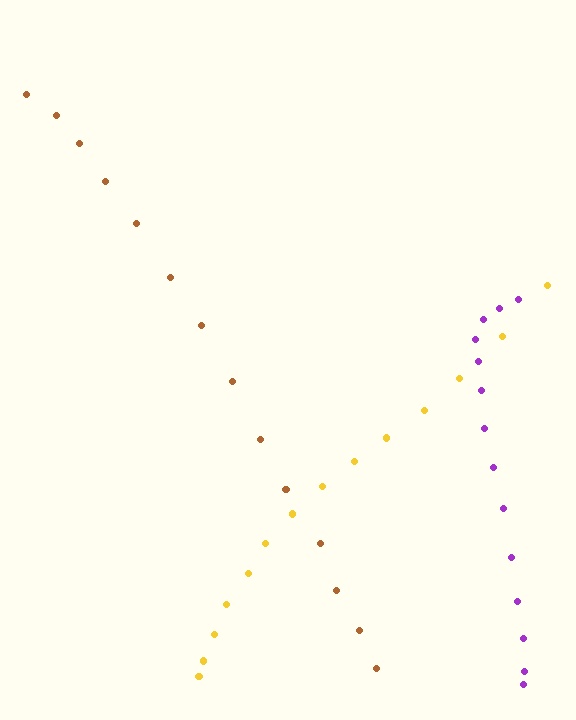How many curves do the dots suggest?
There are 3 distinct paths.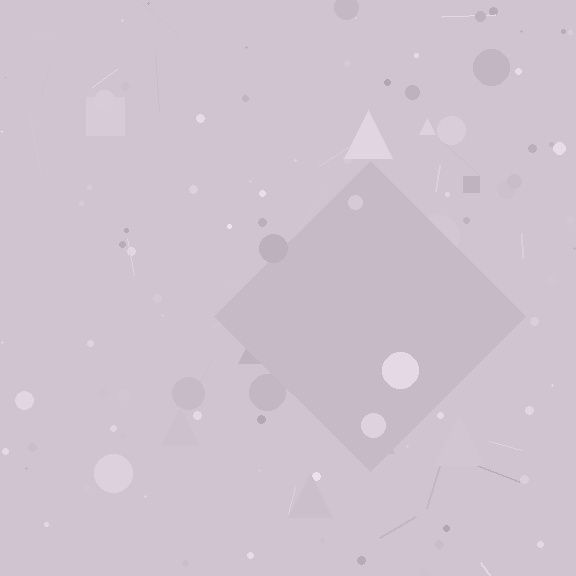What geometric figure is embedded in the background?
A diamond is embedded in the background.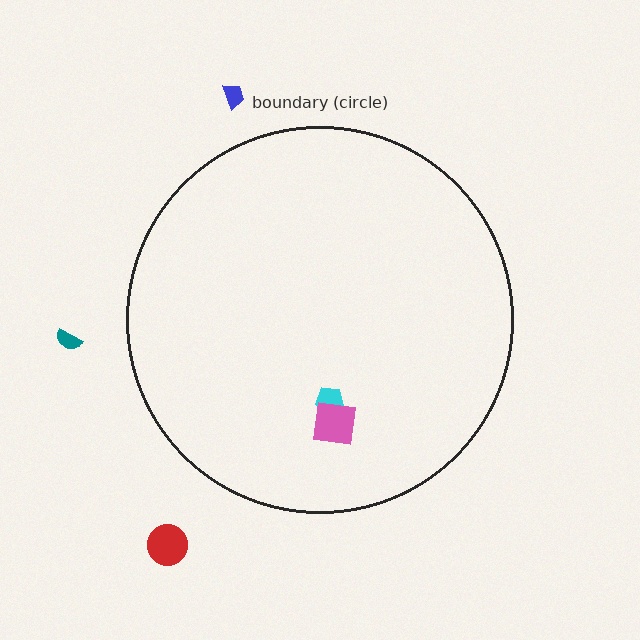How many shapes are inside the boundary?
2 inside, 3 outside.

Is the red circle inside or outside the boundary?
Outside.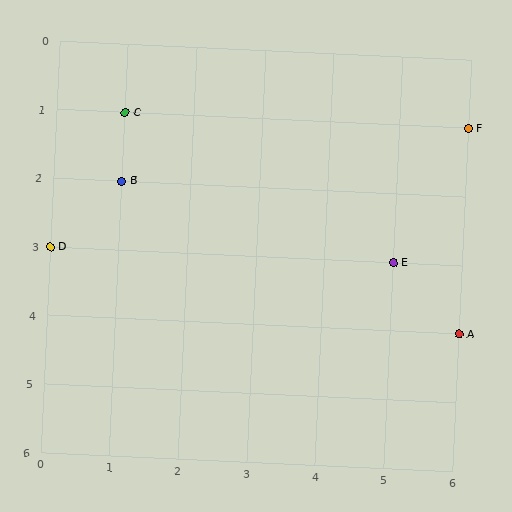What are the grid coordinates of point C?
Point C is at grid coordinates (1, 1).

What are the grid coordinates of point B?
Point B is at grid coordinates (1, 2).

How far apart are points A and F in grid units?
Points A and F are 3 rows apart.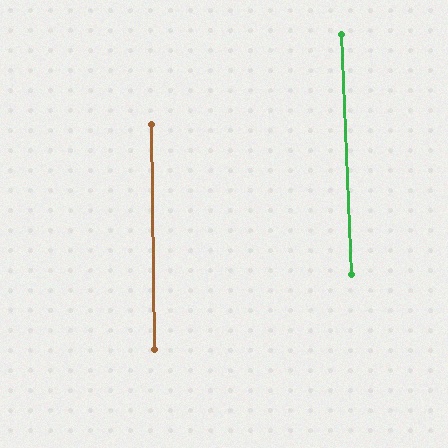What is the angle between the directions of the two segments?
Approximately 2 degrees.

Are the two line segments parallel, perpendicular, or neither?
Parallel — their directions differ by only 1.8°.